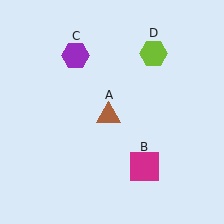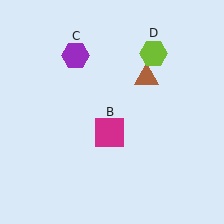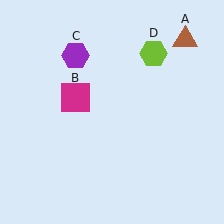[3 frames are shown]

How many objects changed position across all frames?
2 objects changed position: brown triangle (object A), magenta square (object B).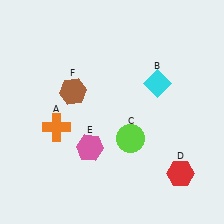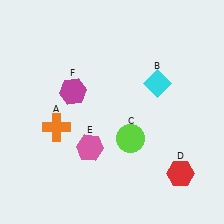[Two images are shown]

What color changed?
The hexagon (F) changed from brown in Image 1 to magenta in Image 2.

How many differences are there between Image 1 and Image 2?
There is 1 difference between the two images.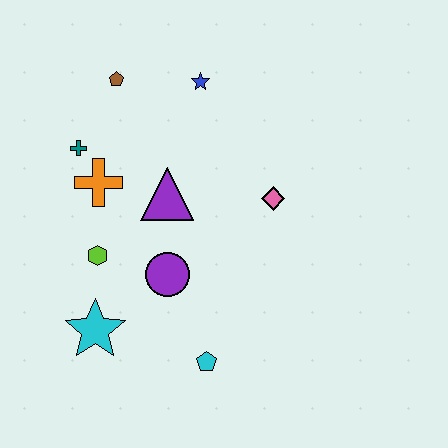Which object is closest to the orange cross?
The teal cross is closest to the orange cross.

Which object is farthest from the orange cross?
The cyan pentagon is farthest from the orange cross.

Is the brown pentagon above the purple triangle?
Yes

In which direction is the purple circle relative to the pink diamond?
The purple circle is to the left of the pink diamond.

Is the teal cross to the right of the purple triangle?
No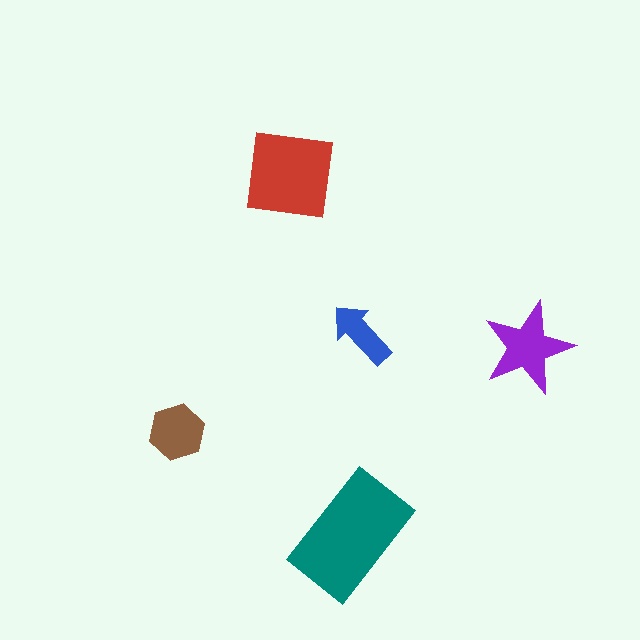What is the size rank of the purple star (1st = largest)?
3rd.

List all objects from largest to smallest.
The teal rectangle, the red square, the purple star, the brown hexagon, the blue arrow.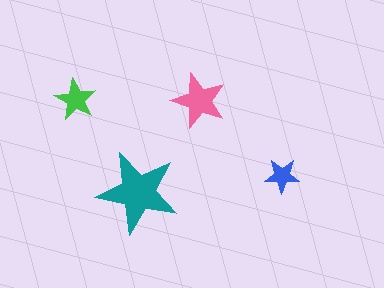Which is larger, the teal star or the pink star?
The teal one.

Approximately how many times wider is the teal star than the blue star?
About 2.5 times wider.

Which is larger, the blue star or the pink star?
The pink one.